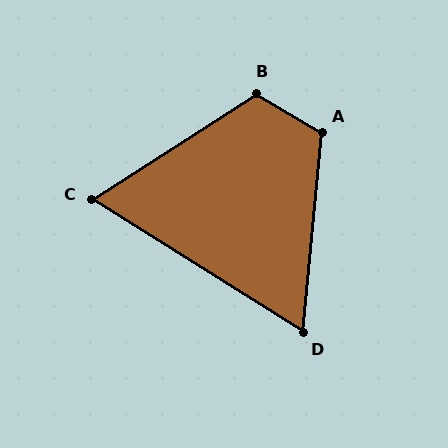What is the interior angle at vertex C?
Approximately 65 degrees (acute).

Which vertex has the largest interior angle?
B, at approximately 117 degrees.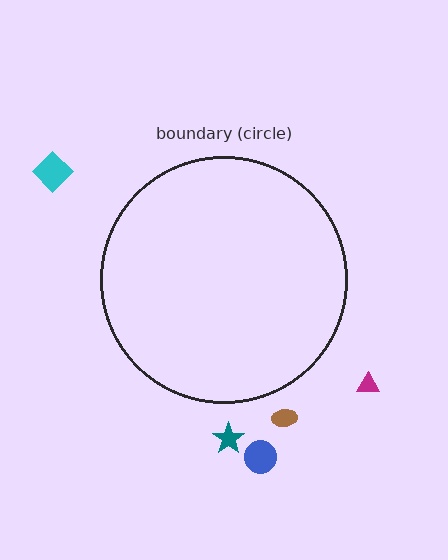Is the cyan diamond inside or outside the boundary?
Outside.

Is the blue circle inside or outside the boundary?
Outside.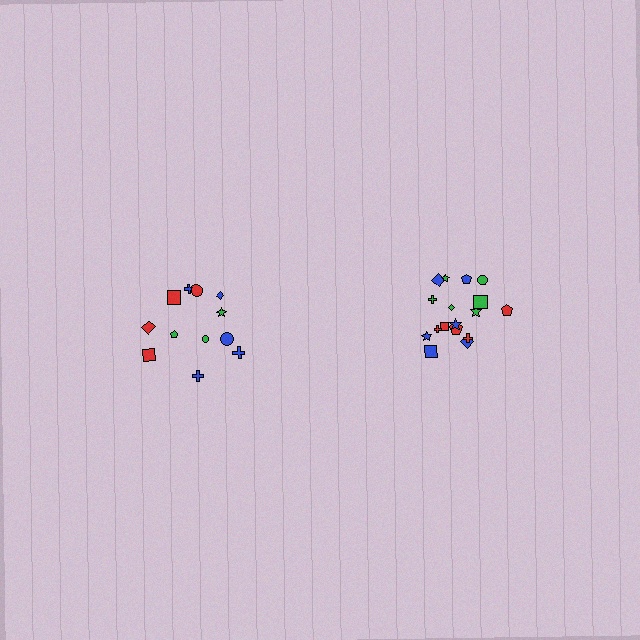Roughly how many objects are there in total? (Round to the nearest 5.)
Roughly 30 objects in total.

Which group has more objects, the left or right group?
The right group.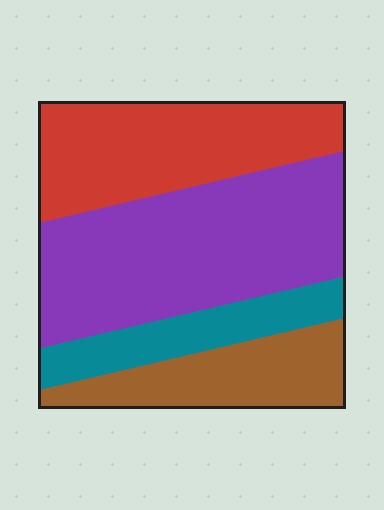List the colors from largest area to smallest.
From largest to smallest: purple, red, brown, teal.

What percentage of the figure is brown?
Brown takes up about one sixth (1/6) of the figure.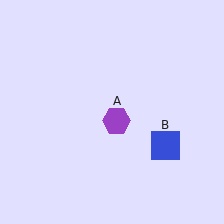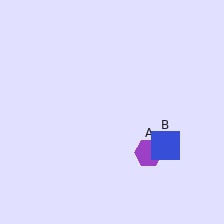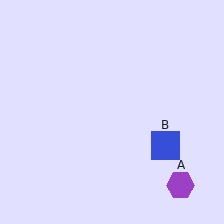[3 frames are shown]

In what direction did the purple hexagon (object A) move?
The purple hexagon (object A) moved down and to the right.